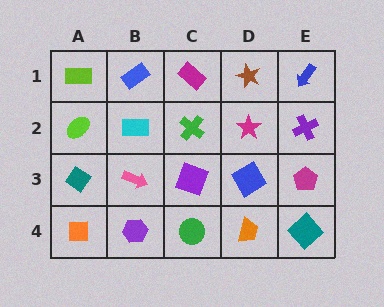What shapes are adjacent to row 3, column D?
A magenta star (row 2, column D), an orange trapezoid (row 4, column D), a purple square (row 3, column C), a magenta pentagon (row 3, column E).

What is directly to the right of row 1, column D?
A blue arrow.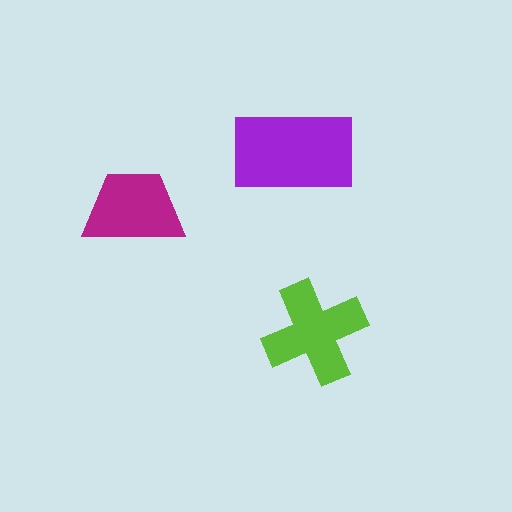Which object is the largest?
The purple rectangle.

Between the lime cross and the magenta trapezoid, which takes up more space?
The lime cross.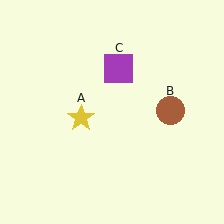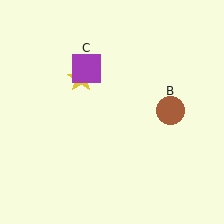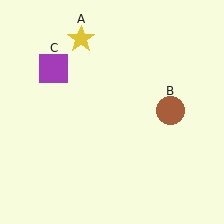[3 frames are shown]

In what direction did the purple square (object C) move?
The purple square (object C) moved left.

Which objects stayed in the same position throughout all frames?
Brown circle (object B) remained stationary.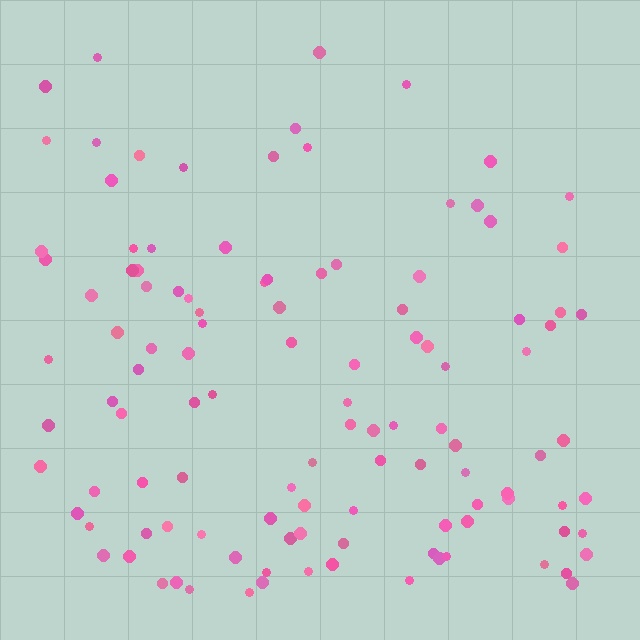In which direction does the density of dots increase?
From top to bottom, with the bottom side densest.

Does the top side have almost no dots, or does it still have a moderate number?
Still a moderate number, just noticeably fewer than the bottom.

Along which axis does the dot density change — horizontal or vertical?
Vertical.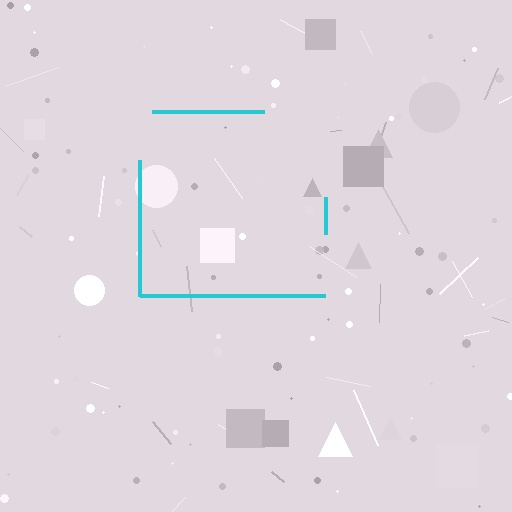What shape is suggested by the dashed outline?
The dashed outline suggests a square.